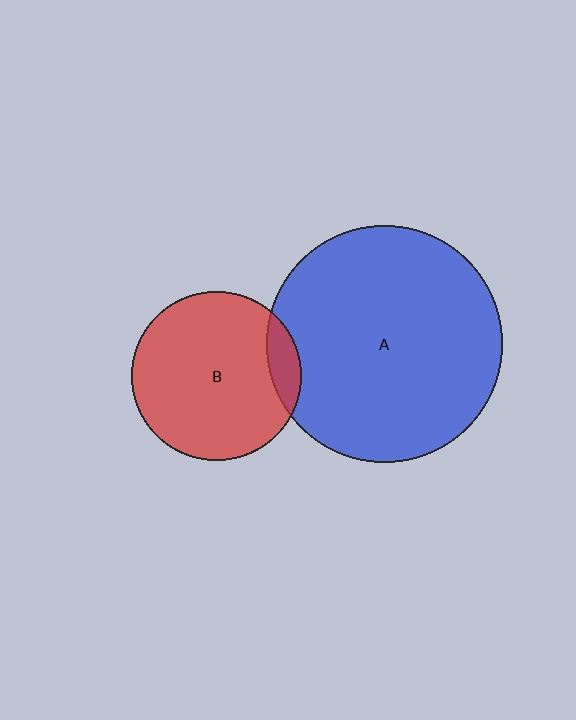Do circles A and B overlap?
Yes.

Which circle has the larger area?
Circle A (blue).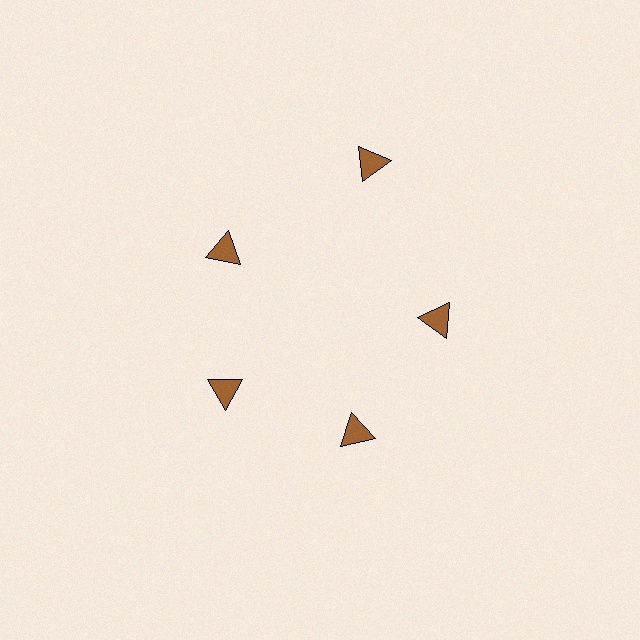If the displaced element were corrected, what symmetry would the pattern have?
It would have 5-fold rotational symmetry — the pattern would map onto itself every 72 degrees.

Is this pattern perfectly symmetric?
No. The 5 brown triangles are arranged in a ring, but one element near the 1 o'clock position is pushed outward from the center, breaking the 5-fold rotational symmetry.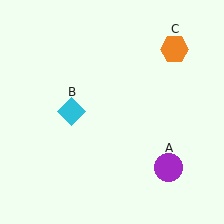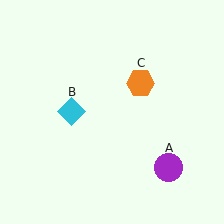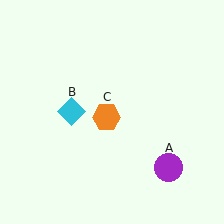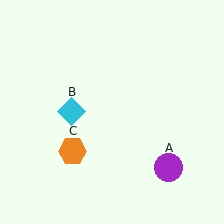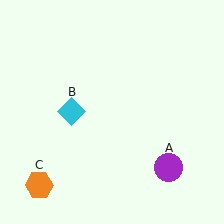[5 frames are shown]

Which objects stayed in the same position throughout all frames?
Purple circle (object A) and cyan diamond (object B) remained stationary.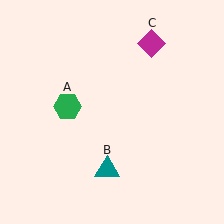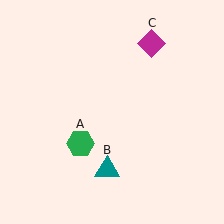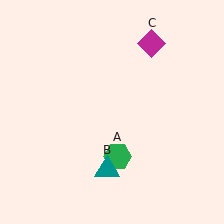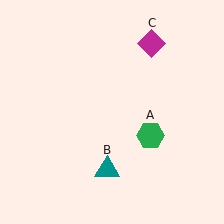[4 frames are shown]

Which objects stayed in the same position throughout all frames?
Teal triangle (object B) and magenta diamond (object C) remained stationary.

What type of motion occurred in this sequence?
The green hexagon (object A) rotated counterclockwise around the center of the scene.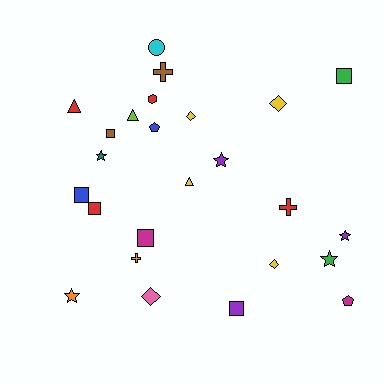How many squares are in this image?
There are 6 squares.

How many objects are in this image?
There are 25 objects.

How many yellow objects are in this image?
There are 4 yellow objects.